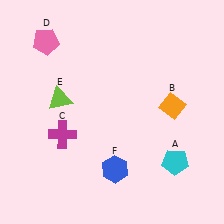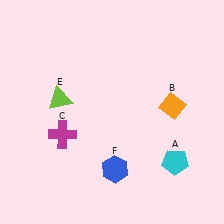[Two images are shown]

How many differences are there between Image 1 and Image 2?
There is 1 difference between the two images.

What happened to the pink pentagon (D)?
The pink pentagon (D) was removed in Image 2. It was in the top-left area of Image 1.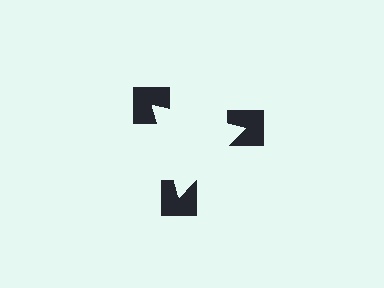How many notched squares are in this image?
There are 3 — one at each vertex of the illusory triangle.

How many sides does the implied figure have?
3 sides.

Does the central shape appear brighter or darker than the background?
It typically appears slightly brighter than the background, even though no actual brightness change is drawn.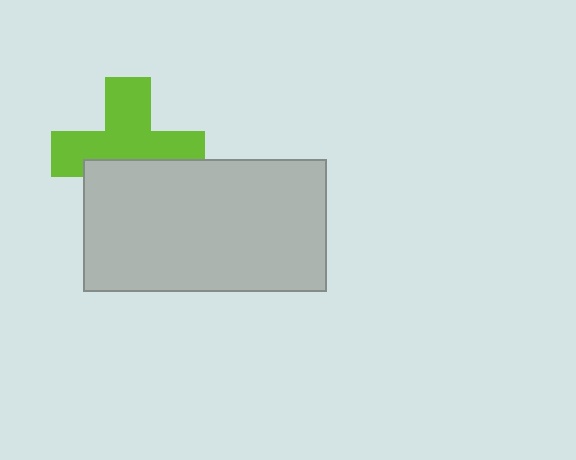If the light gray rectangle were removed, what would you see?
You would see the complete lime cross.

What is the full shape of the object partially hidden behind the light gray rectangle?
The partially hidden object is a lime cross.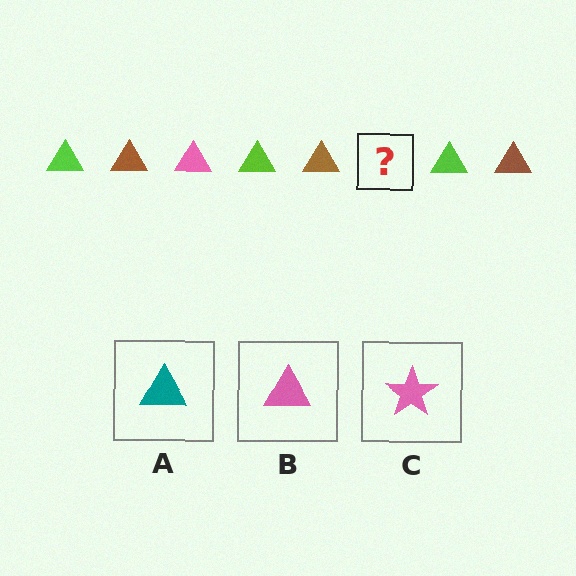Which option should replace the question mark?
Option B.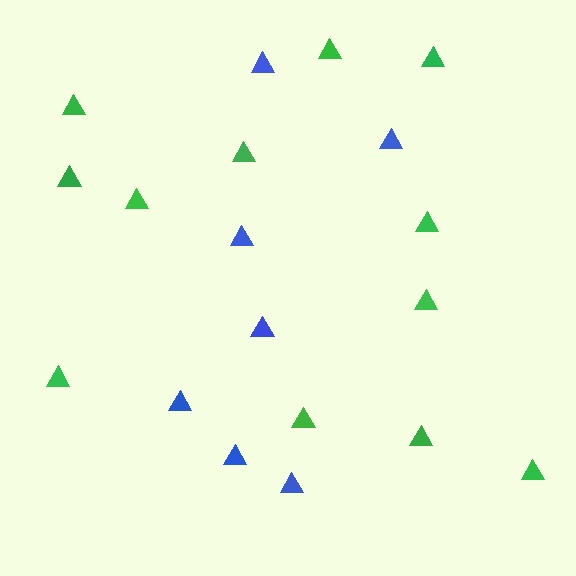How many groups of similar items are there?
There are 2 groups: one group of green triangles (12) and one group of blue triangles (7).